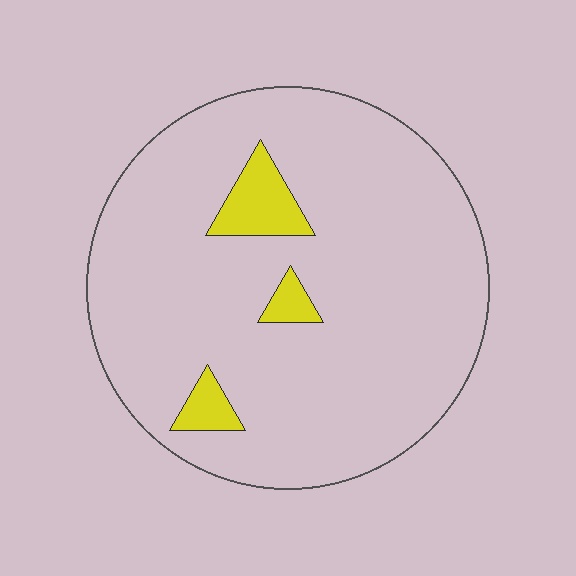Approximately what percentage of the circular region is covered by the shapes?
Approximately 10%.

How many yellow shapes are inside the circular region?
3.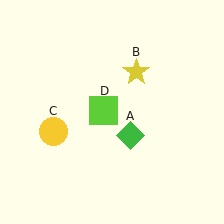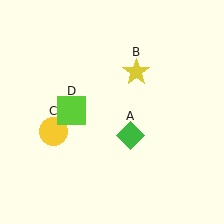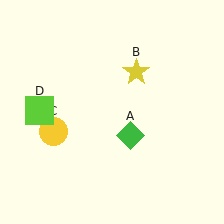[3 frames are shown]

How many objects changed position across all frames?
1 object changed position: lime square (object D).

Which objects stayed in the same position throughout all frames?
Green diamond (object A) and yellow star (object B) and yellow circle (object C) remained stationary.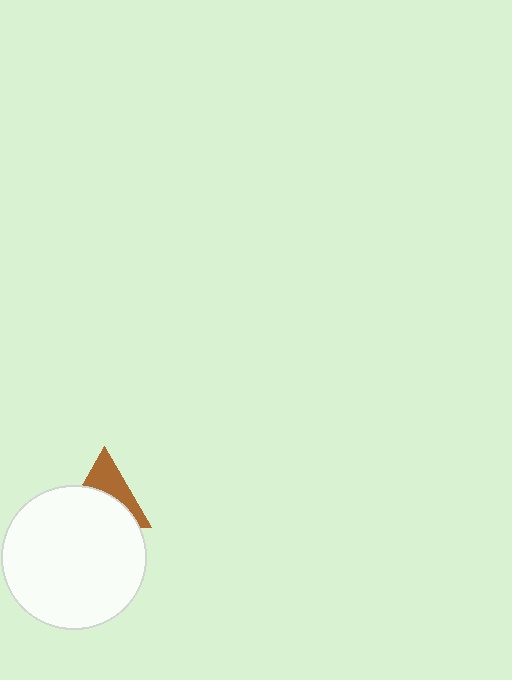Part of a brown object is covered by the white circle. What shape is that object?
It is a triangle.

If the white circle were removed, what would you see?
You would see the complete brown triangle.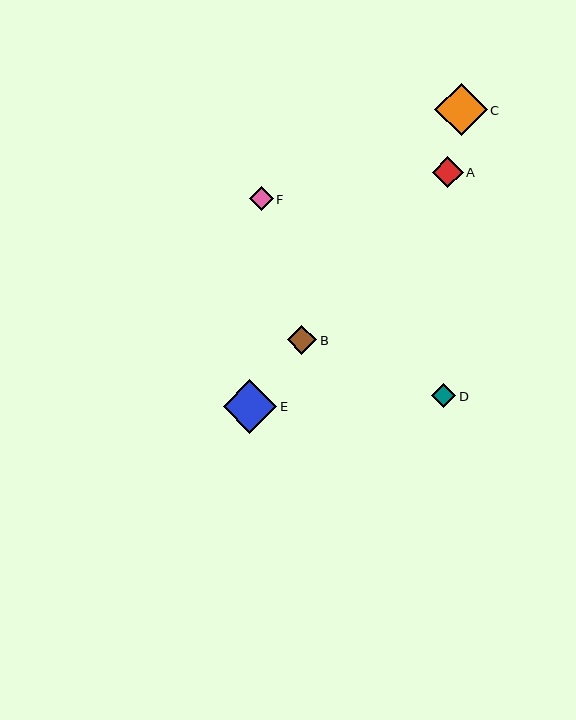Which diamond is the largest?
Diamond E is the largest with a size of approximately 53 pixels.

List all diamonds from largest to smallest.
From largest to smallest: E, C, A, B, D, F.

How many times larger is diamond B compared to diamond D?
Diamond B is approximately 1.2 times the size of diamond D.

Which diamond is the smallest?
Diamond F is the smallest with a size of approximately 24 pixels.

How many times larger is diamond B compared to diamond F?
Diamond B is approximately 1.2 times the size of diamond F.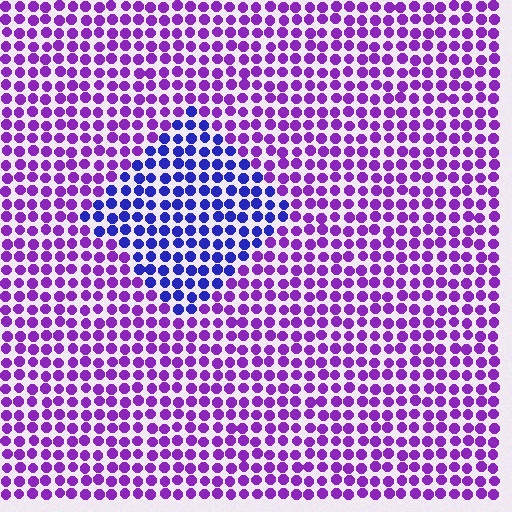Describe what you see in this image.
The image is filled with small purple elements in a uniform arrangement. A diamond-shaped region is visible where the elements are tinted to a slightly different hue, forming a subtle color boundary.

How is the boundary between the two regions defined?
The boundary is defined purely by a slight shift in hue (about 42 degrees). Spacing, size, and orientation are identical on both sides.